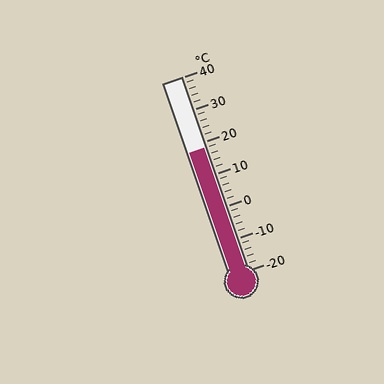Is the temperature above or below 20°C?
The temperature is below 20°C.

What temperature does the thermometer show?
The thermometer shows approximately 18°C.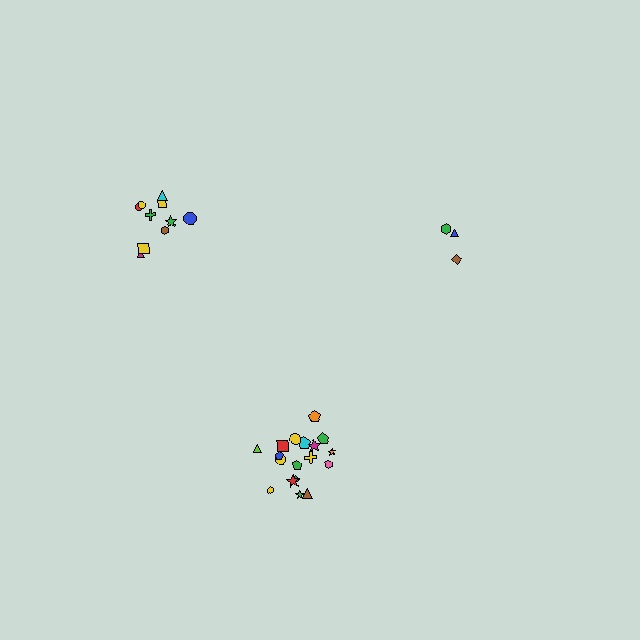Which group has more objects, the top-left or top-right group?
The top-left group.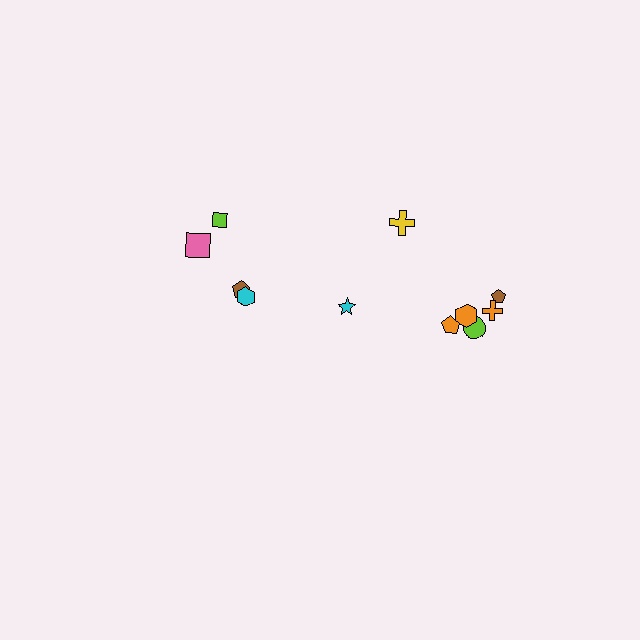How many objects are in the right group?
There are 7 objects.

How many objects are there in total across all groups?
There are 11 objects.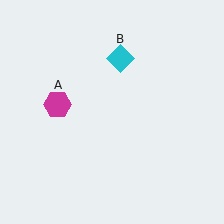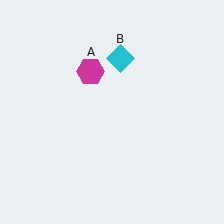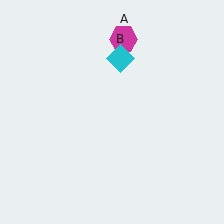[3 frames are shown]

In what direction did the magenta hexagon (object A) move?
The magenta hexagon (object A) moved up and to the right.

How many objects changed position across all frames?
1 object changed position: magenta hexagon (object A).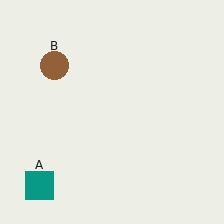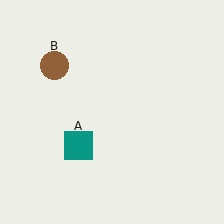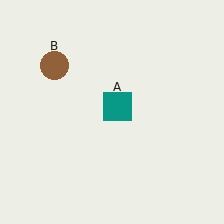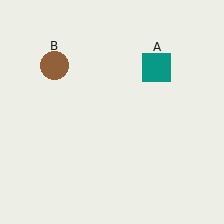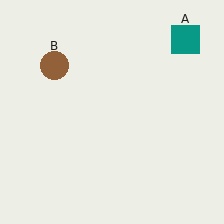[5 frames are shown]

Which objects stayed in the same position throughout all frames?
Brown circle (object B) remained stationary.